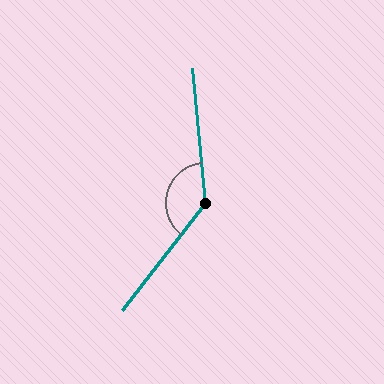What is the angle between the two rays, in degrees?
Approximately 137 degrees.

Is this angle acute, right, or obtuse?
It is obtuse.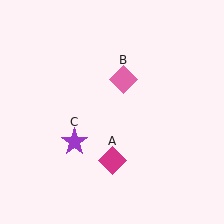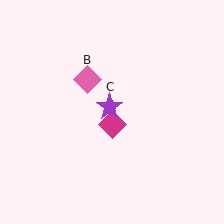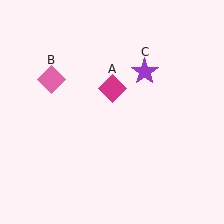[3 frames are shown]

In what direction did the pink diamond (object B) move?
The pink diamond (object B) moved left.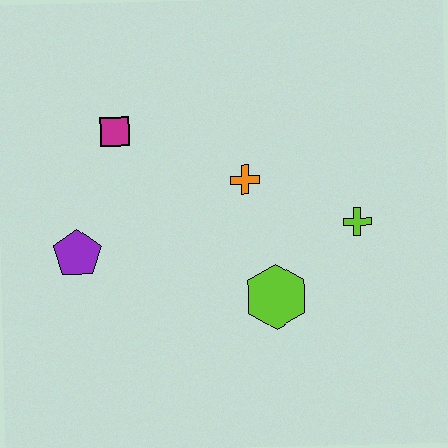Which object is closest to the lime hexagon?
The lime cross is closest to the lime hexagon.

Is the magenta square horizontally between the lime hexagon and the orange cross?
No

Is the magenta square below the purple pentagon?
No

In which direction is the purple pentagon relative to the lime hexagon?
The purple pentagon is to the left of the lime hexagon.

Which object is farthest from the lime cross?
The purple pentagon is farthest from the lime cross.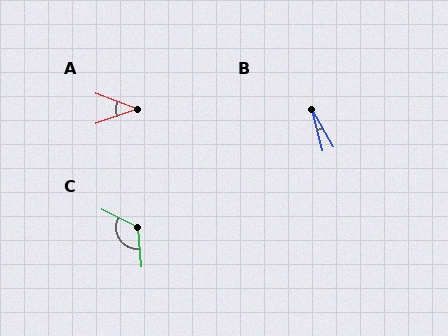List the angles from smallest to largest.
B (15°), A (40°), C (121°).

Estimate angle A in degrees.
Approximately 40 degrees.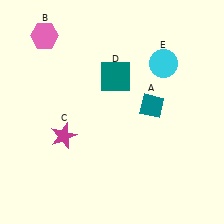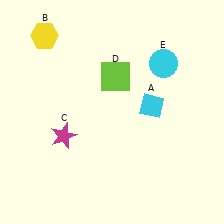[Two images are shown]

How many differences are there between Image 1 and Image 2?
There are 3 differences between the two images.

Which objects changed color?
A changed from teal to cyan. B changed from pink to yellow. D changed from teal to lime.